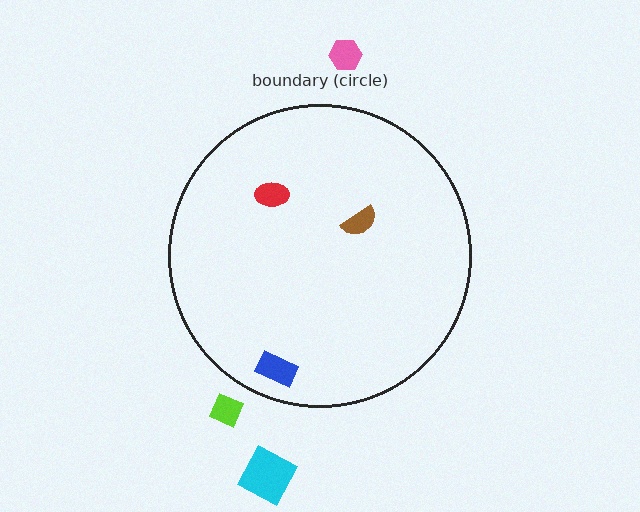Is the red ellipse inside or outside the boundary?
Inside.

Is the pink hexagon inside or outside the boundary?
Outside.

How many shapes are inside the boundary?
3 inside, 3 outside.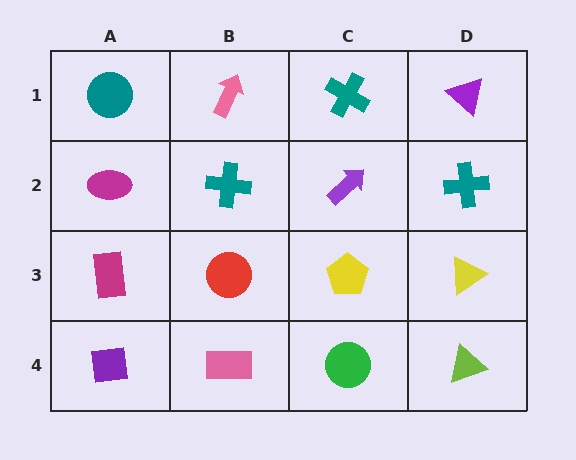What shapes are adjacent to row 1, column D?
A teal cross (row 2, column D), a teal cross (row 1, column C).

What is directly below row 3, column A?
A purple square.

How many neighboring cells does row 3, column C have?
4.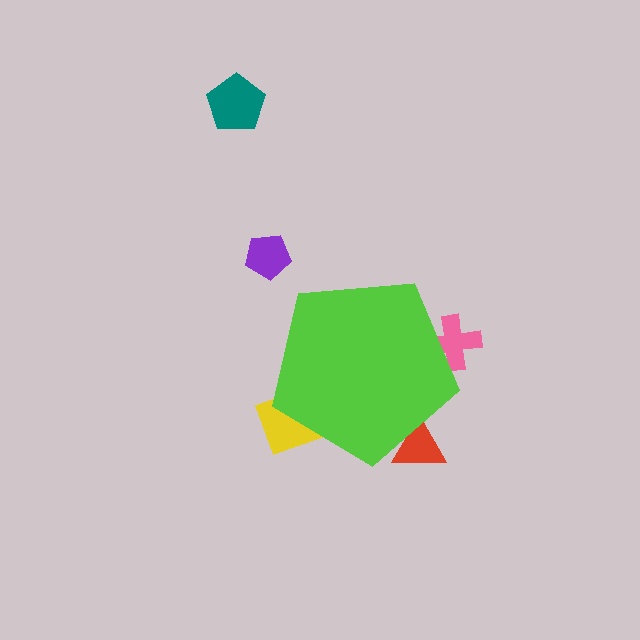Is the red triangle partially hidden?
Yes, the red triangle is partially hidden behind the lime pentagon.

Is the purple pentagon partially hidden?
No, the purple pentagon is fully visible.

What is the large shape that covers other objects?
A lime pentagon.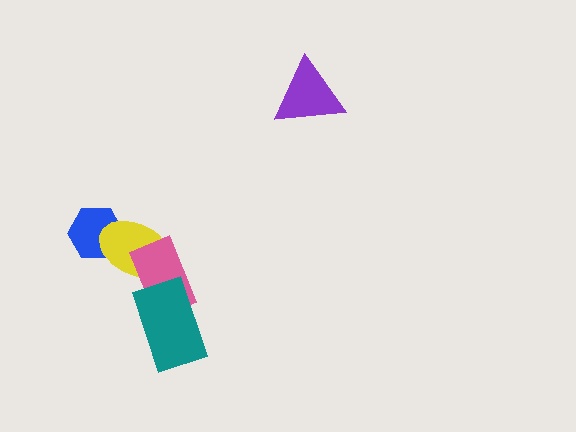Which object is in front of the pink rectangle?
The teal rectangle is in front of the pink rectangle.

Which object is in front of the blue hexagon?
The yellow ellipse is in front of the blue hexagon.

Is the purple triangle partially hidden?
No, no other shape covers it.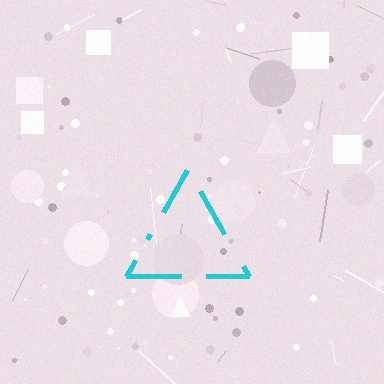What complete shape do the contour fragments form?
The contour fragments form a triangle.